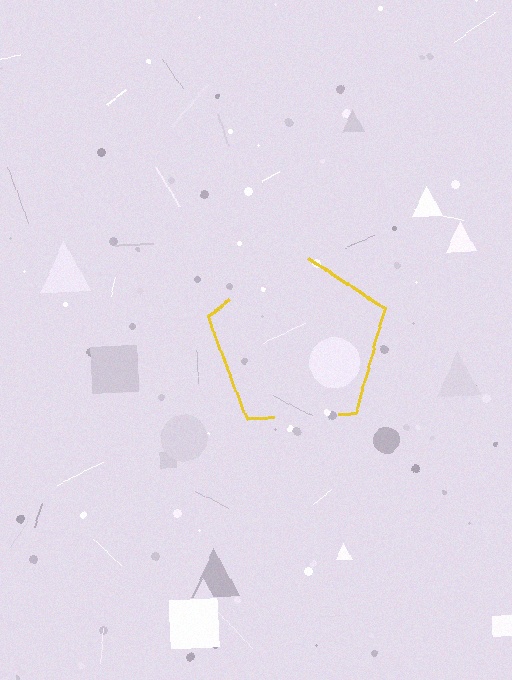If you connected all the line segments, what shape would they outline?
They would outline a pentagon.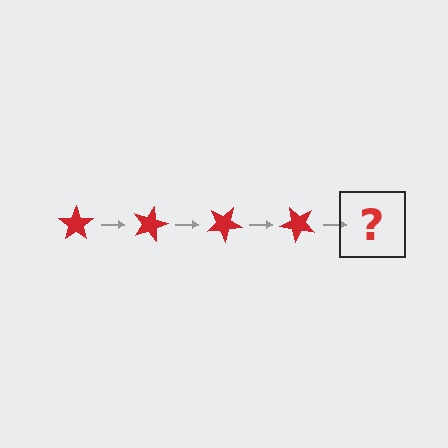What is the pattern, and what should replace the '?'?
The pattern is that the star rotates 15 degrees each step. The '?' should be a red star rotated 60 degrees.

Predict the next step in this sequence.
The next step is a red star rotated 60 degrees.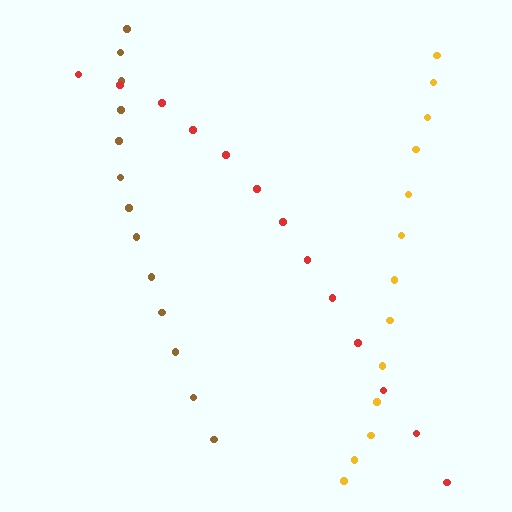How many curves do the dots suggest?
There are 3 distinct paths.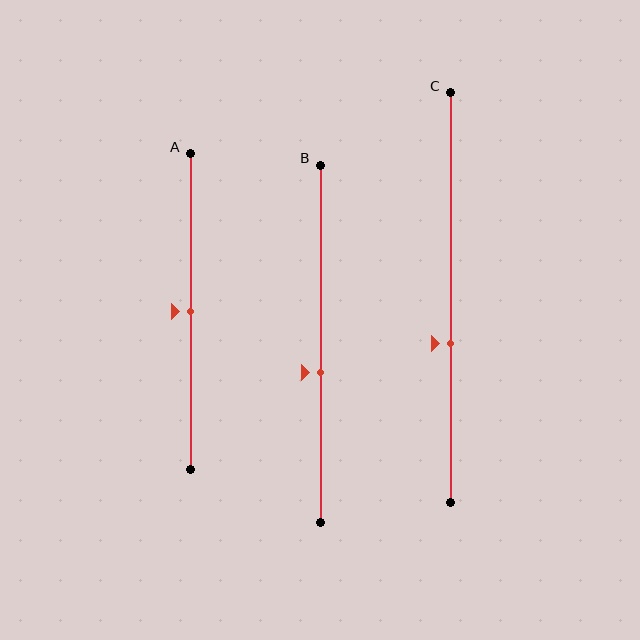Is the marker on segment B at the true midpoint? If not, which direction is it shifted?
No, the marker on segment B is shifted downward by about 8% of the segment length.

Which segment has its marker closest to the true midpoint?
Segment A has its marker closest to the true midpoint.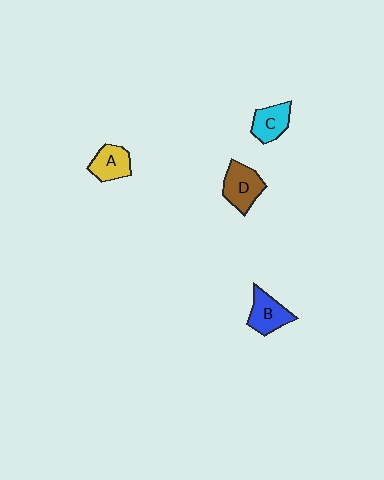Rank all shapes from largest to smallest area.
From largest to smallest: D (brown), B (blue), A (yellow), C (cyan).